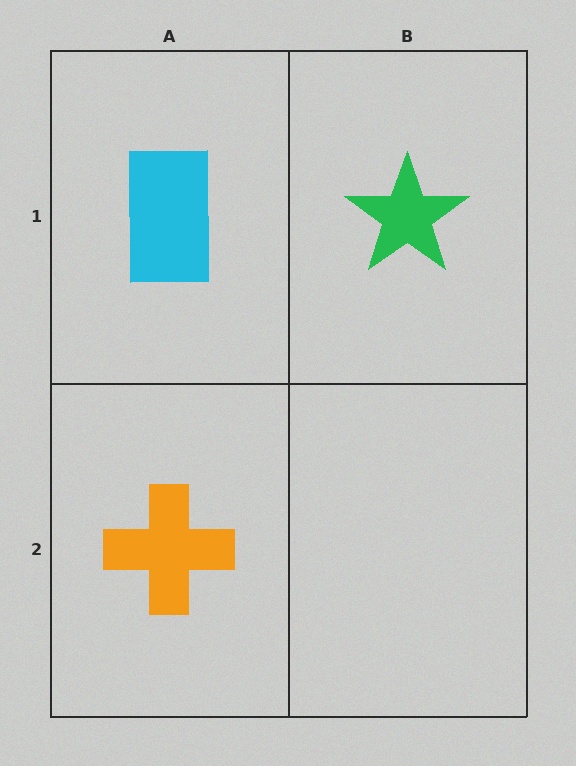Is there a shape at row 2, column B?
No, that cell is empty.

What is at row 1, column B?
A green star.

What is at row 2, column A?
An orange cross.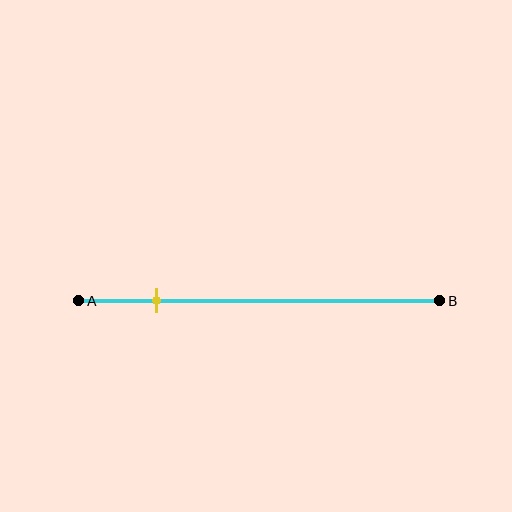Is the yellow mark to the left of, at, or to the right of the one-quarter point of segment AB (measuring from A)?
The yellow mark is to the left of the one-quarter point of segment AB.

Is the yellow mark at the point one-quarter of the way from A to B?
No, the mark is at about 20% from A, not at the 25% one-quarter point.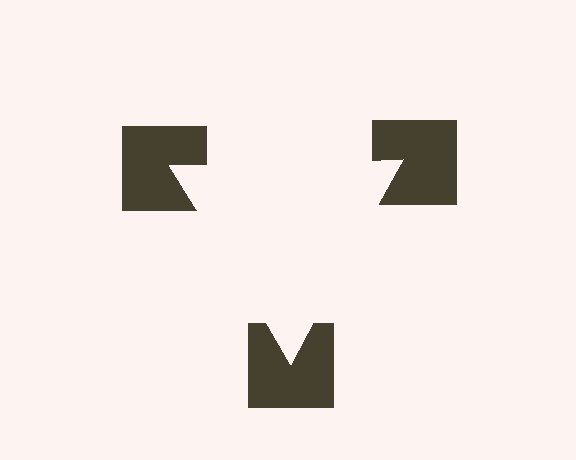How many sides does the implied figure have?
3 sides.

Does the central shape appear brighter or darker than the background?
It typically appears slightly brighter than the background, even though no actual brightness change is drawn.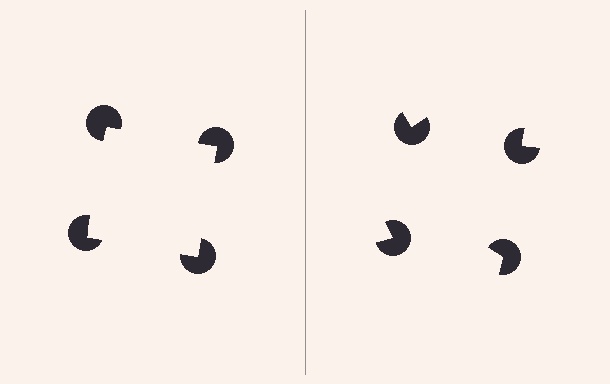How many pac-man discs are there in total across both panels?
8 — 4 on each side.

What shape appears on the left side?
An illusory square.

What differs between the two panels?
The pac-man discs are positioned identically on both sides; only the wedge orientations differ. On the left they align to a square; on the right they are misaligned.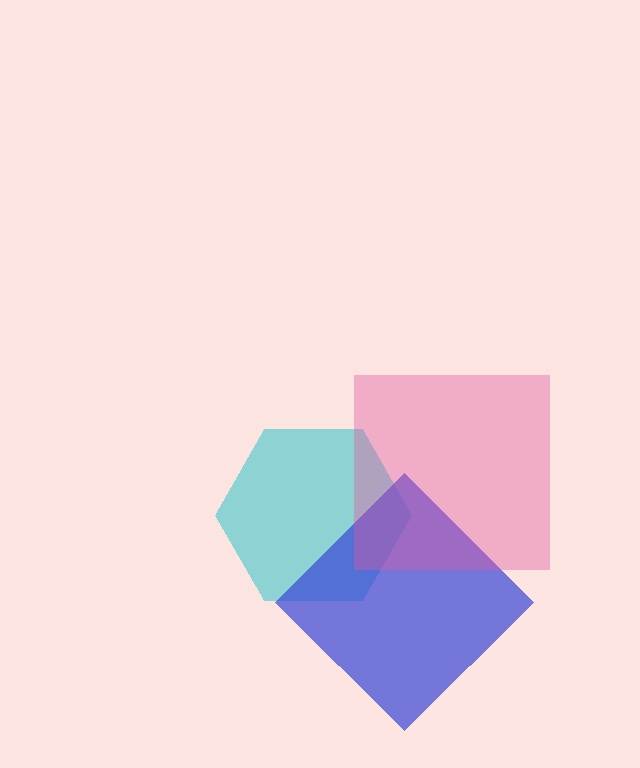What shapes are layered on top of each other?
The layered shapes are: a cyan hexagon, a blue diamond, a pink square.